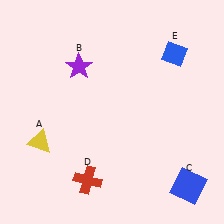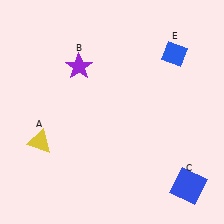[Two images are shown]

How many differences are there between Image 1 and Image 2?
There is 1 difference between the two images.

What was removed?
The red cross (D) was removed in Image 2.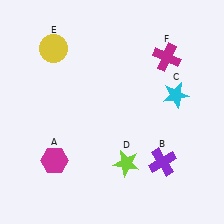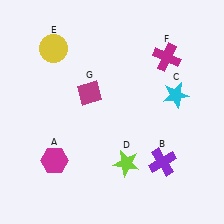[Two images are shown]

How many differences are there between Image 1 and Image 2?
There is 1 difference between the two images.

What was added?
A magenta diamond (G) was added in Image 2.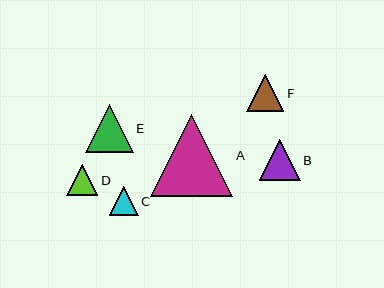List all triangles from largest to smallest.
From largest to smallest: A, E, B, F, D, C.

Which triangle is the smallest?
Triangle C is the smallest with a size of approximately 29 pixels.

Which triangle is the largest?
Triangle A is the largest with a size of approximately 82 pixels.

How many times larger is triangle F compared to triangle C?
Triangle F is approximately 1.3 times the size of triangle C.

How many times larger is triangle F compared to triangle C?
Triangle F is approximately 1.3 times the size of triangle C.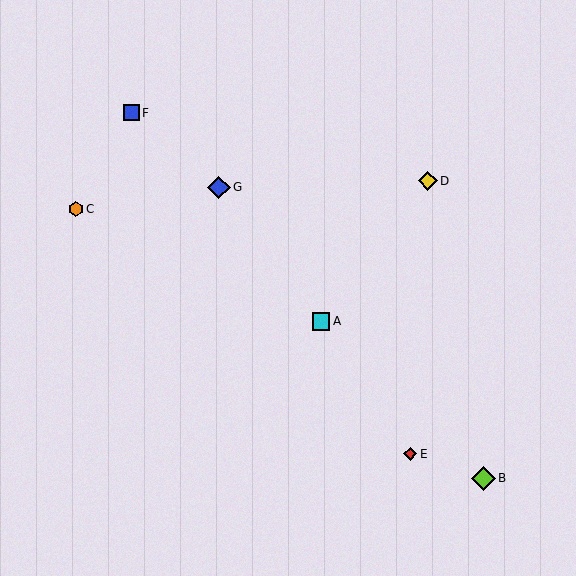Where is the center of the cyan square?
The center of the cyan square is at (321, 321).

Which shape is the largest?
The lime diamond (labeled B) is the largest.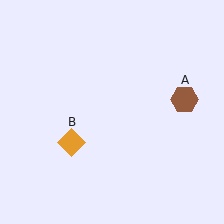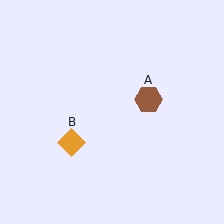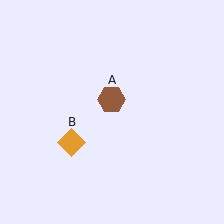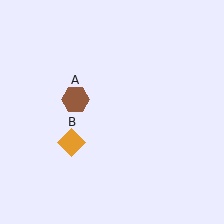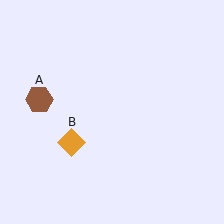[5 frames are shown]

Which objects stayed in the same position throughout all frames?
Orange diamond (object B) remained stationary.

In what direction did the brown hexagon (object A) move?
The brown hexagon (object A) moved left.